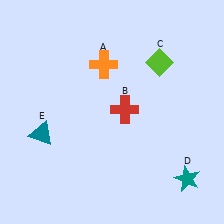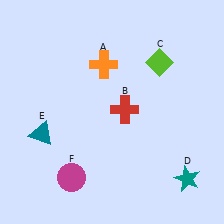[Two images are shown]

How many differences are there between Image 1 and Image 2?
There is 1 difference between the two images.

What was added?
A magenta circle (F) was added in Image 2.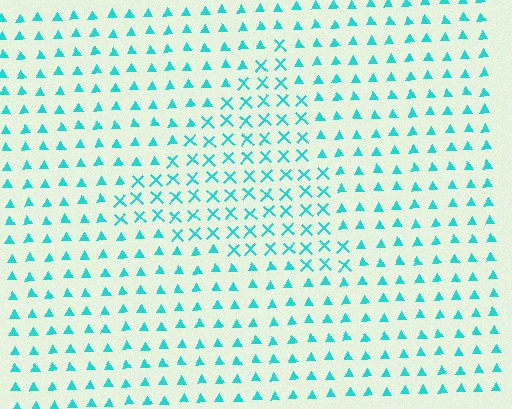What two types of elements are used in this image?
The image uses X marks inside the triangle region and triangles outside it.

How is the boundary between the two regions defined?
The boundary is defined by a change in element shape: X marks inside vs. triangles outside. All elements share the same color and spacing.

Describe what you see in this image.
The image is filled with small cyan elements arranged in a uniform grid. A triangle-shaped region contains X marks, while the surrounding area contains triangles. The boundary is defined purely by the change in element shape.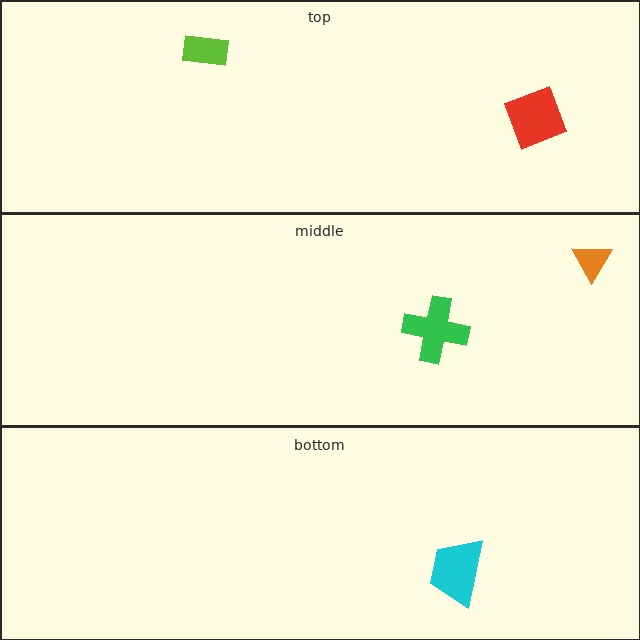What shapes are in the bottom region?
The cyan trapezoid.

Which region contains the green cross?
The middle region.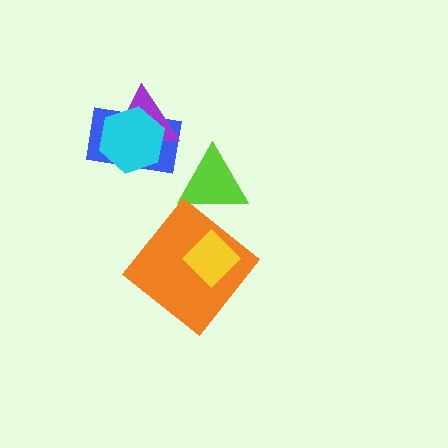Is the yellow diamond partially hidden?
No, no other shape covers it.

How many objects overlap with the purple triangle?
2 objects overlap with the purple triangle.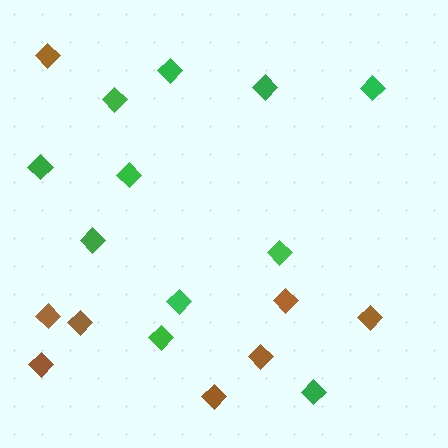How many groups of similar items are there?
There are 2 groups: one group of brown diamonds (8) and one group of green diamonds (11).